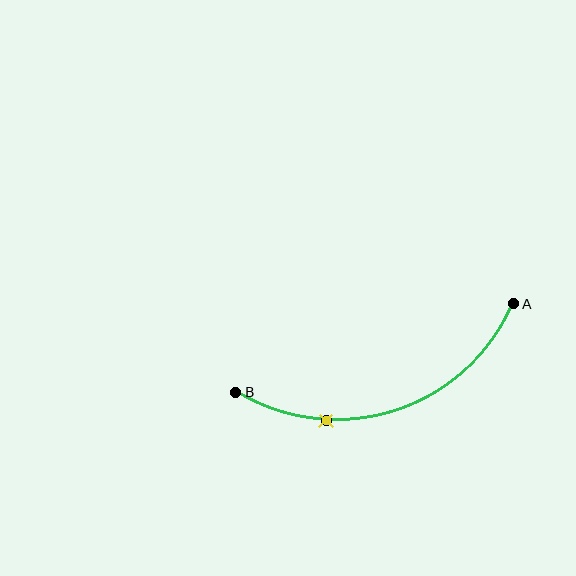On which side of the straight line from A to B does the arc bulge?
The arc bulges below the straight line connecting A and B.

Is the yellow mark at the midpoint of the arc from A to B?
No. The yellow mark lies on the arc but is closer to endpoint B. The arc midpoint would be at the point on the curve equidistant along the arc from both A and B.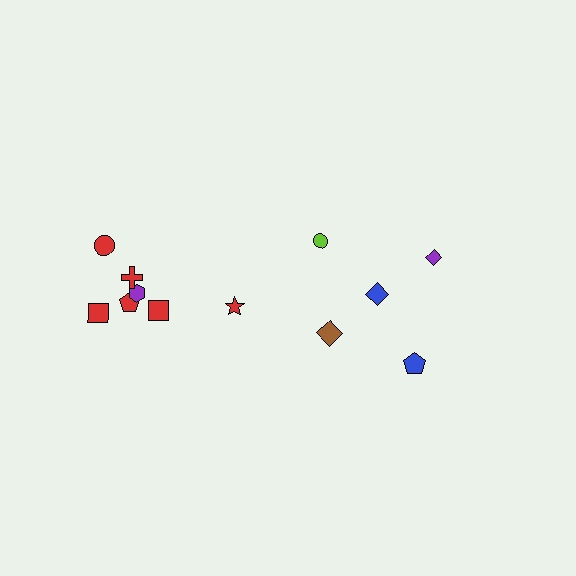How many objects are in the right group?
There are 5 objects.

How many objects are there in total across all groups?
There are 12 objects.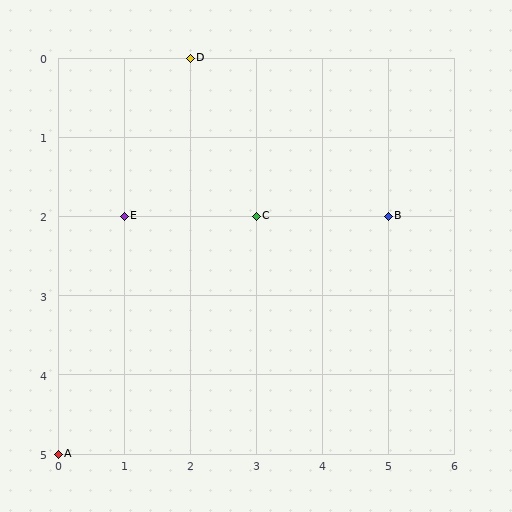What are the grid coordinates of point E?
Point E is at grid coordinates (1, 2).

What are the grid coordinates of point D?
Point D is at grid coordinates (2, 0).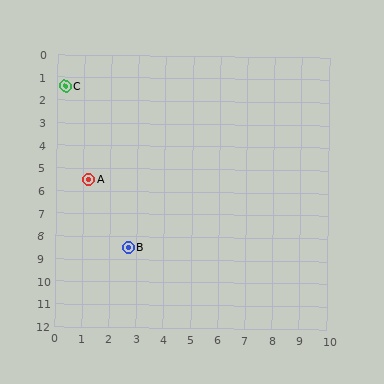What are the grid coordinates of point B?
Point B is at approximately (2.7, 8.5).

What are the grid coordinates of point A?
Point A is at approximately (1.2, 5.5).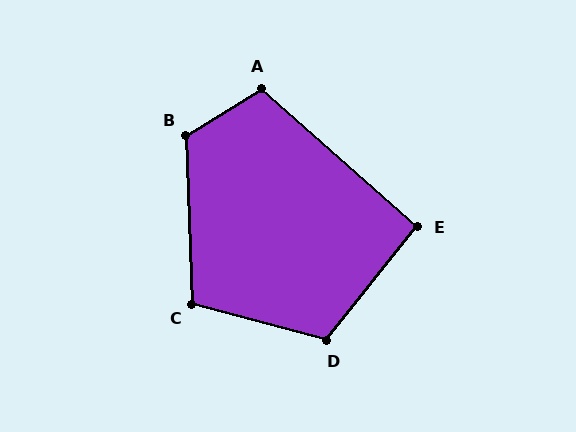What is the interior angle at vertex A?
Approximately 107 degrees (obtuse).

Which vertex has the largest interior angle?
B, at approximately 120 degrees.